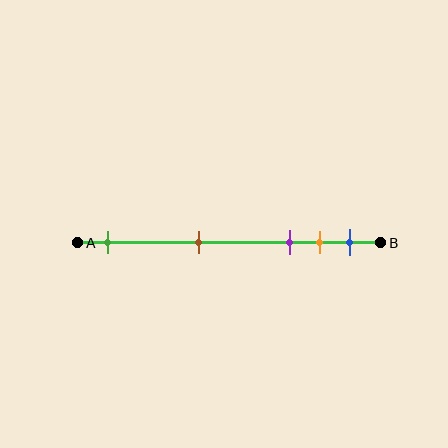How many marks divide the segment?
There are 5 marks dividing the segment.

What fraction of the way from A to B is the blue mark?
The blue mark is approximately 90% (0.9) of the way from A to B.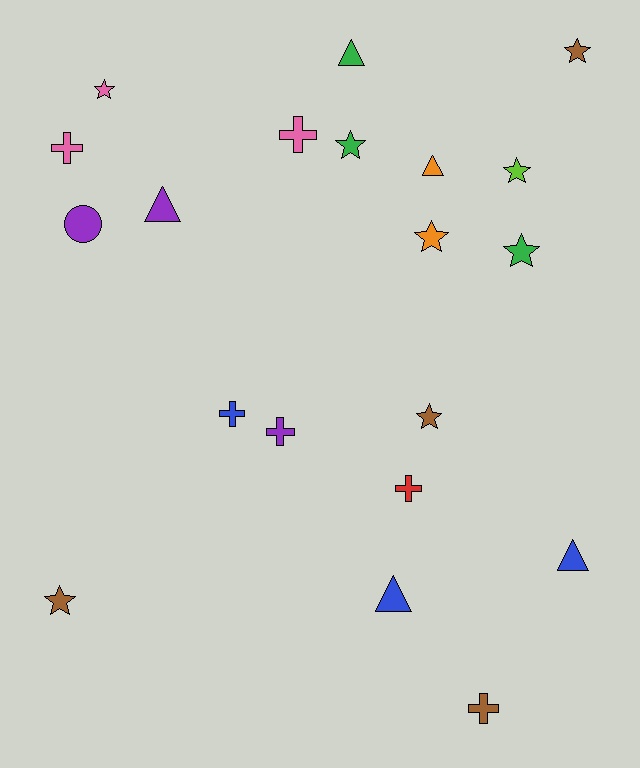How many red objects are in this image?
There is 1 red object.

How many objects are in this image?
There are 20 objects.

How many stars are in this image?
There are 8 stars.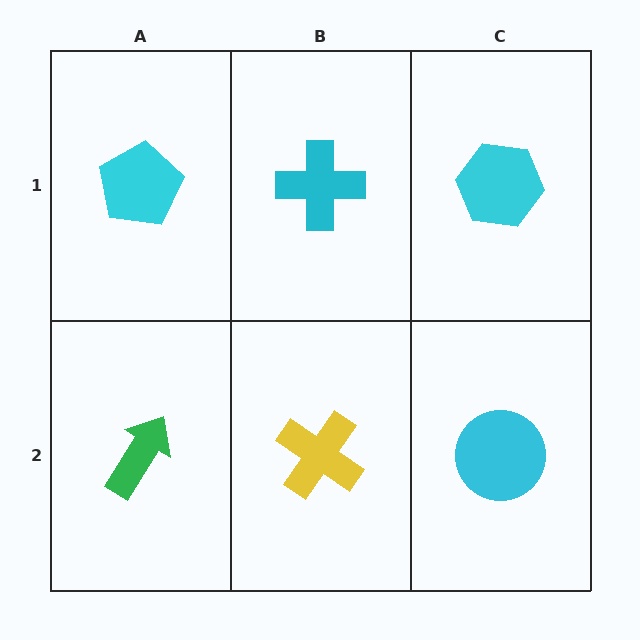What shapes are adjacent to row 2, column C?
A cyan hexagon (row 1, column C), a yellow cross (row 2, column B).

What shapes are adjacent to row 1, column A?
A green arrow (row 2, column A), a cyan cross (row 1, column B).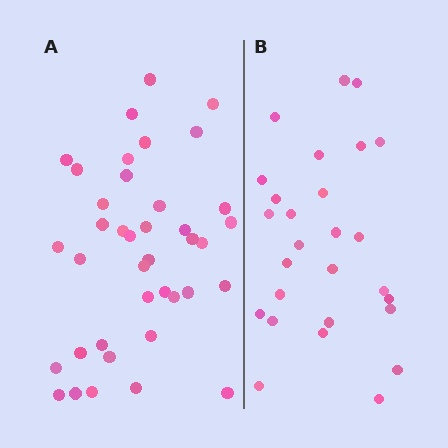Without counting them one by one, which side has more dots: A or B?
Region A (the left region) has more dots.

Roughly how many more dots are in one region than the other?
Region A has roughly 12 or so more dots than region B.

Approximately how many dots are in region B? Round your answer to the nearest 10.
About 30 dots. (The exact count is 27, which rounds to 30.)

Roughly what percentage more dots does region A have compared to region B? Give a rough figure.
About 45% more.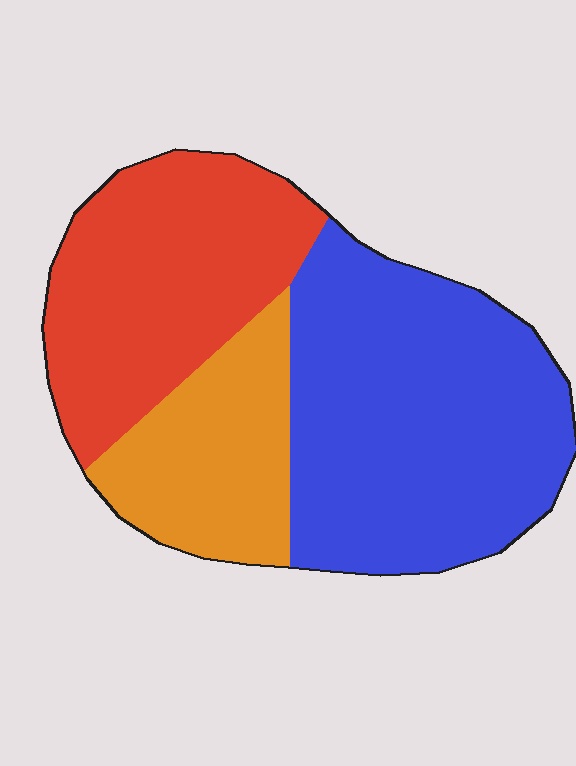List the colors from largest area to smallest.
From largest to smallest: blue, red, orange.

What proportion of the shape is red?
Red takes up about one third (1/3) of the shape.